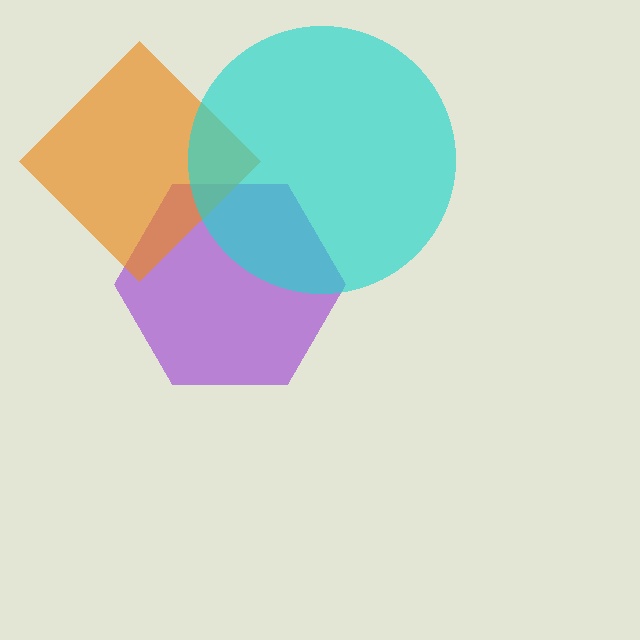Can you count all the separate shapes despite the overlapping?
Yes, there are 3 separate shapes.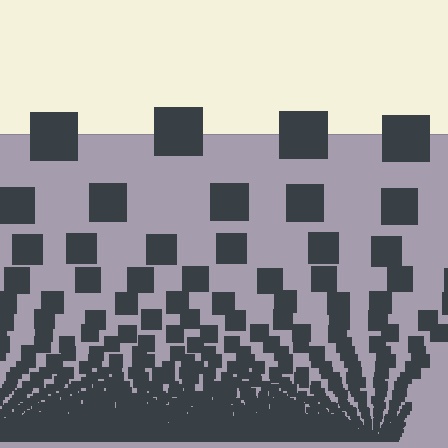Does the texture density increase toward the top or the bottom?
Density increases toward the bottom.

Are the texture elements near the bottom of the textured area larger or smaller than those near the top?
Smaller. The gradient is inverted — elements near the bottom are smaller and denser.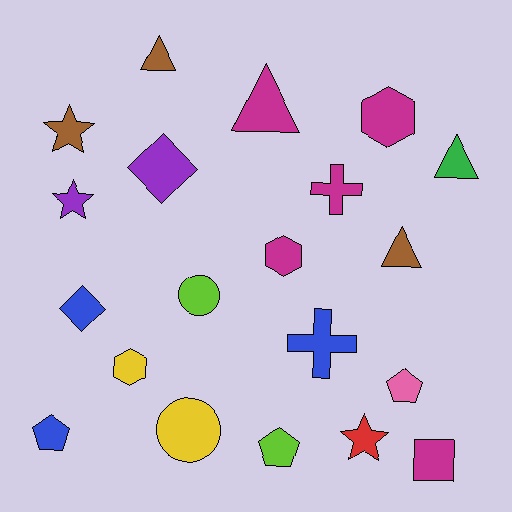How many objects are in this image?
There are 20 objects.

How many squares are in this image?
There is 1 square.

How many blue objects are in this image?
There are 3 blue objects.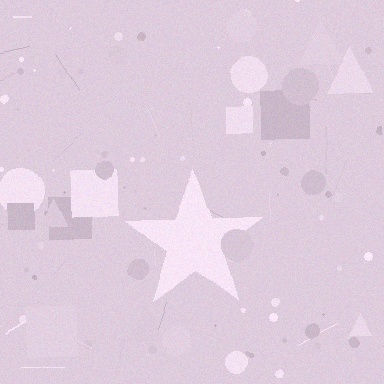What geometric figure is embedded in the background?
A star is embedded in the background.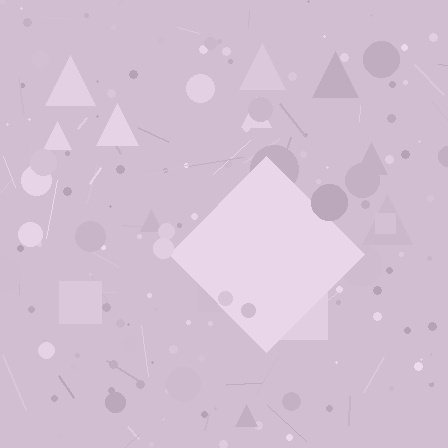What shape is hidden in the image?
A diamond is hidden in the image.